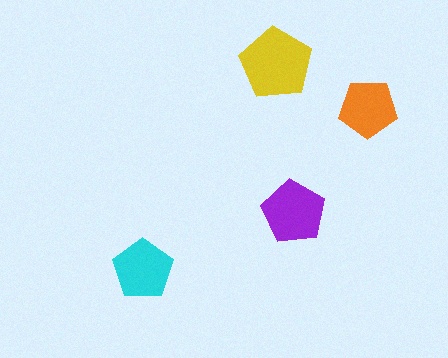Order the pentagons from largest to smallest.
the yellow one, the purple one, the cyan one, the orange one.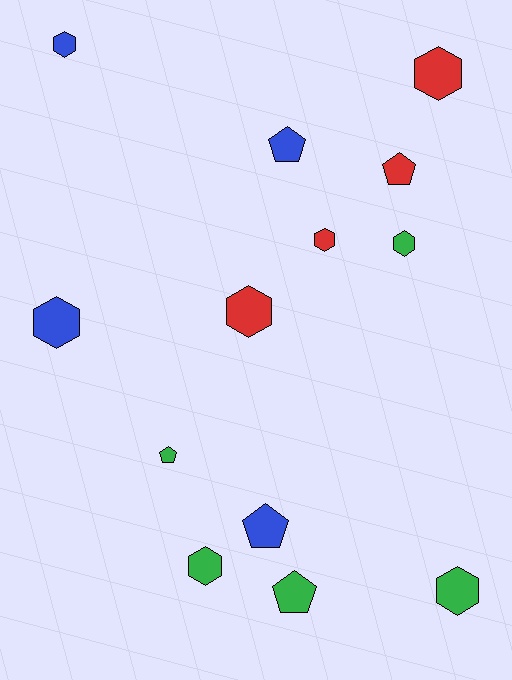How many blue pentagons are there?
There are 2 blue pentagons.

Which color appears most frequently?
Green, with 5 objects.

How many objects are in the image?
There are 13 objects.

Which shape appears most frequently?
Hexagon, with 8 objects.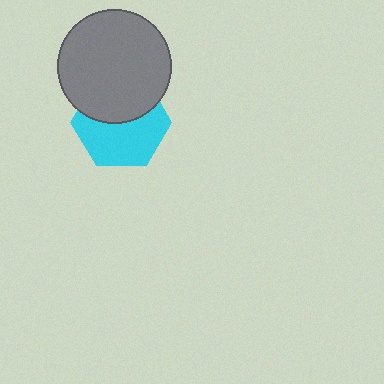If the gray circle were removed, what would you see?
You would see the complete cyan hexagon.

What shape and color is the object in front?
The object in front is a gray circle.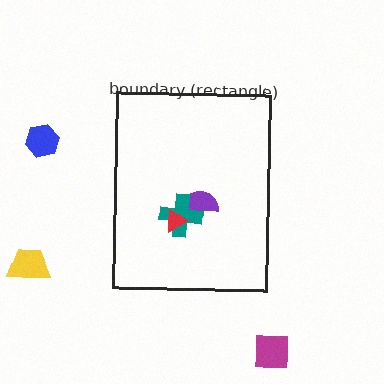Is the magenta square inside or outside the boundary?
Outside.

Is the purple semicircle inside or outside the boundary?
Inside.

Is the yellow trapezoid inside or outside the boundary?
Outside.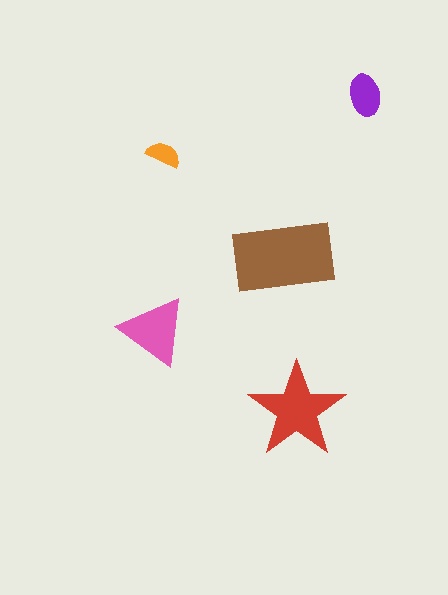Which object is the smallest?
The orange semicircle.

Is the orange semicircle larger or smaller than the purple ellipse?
Smaller.